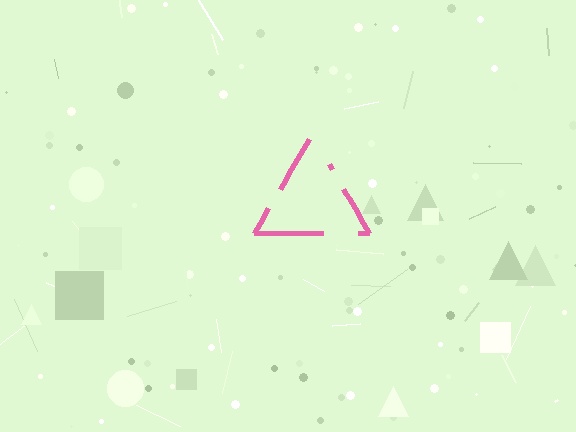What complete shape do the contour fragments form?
The contour fragments form a triangle.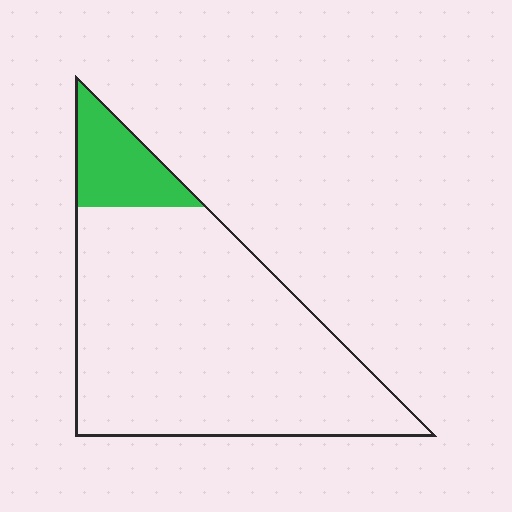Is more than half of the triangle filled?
No.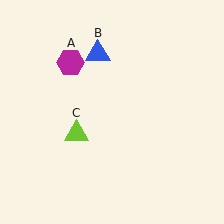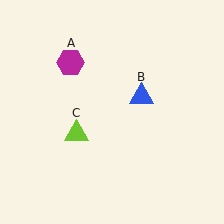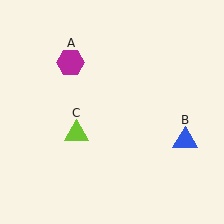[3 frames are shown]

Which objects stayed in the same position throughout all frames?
Magenta hexagon (object A) and lime triangle (object C) remained stationary.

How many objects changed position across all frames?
1 object changed position: blue triangle (object B).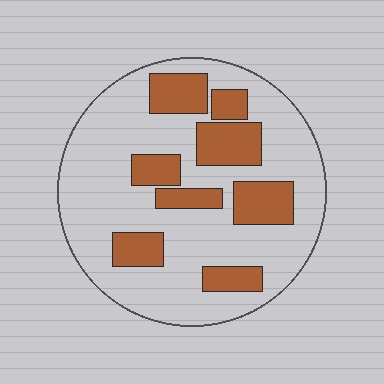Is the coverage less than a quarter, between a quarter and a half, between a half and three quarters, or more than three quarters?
Between a quarter and a half.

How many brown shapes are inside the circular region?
8.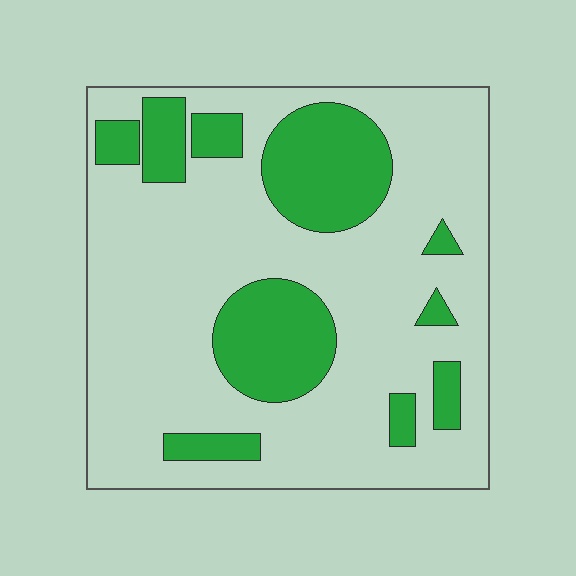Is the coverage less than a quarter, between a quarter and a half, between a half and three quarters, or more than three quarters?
Between a quarter and a half.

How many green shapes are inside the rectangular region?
10.